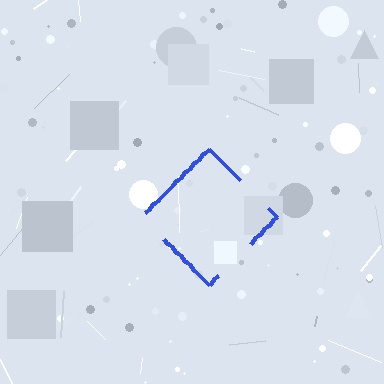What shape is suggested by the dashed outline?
The dashed outline suggests a diamond.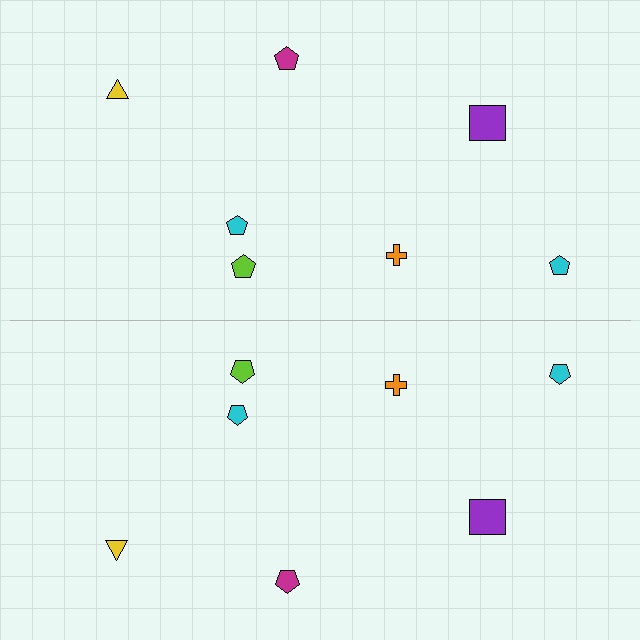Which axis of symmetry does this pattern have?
The pattern has a horizontal axis of symmetry running through the center of the image.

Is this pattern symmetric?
Yes, this pattern has bilateral (reflection) symmetry.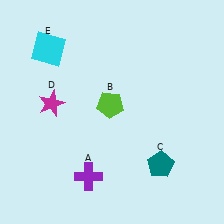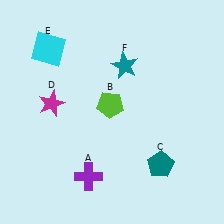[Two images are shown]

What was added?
A teal star (F) was added in Image 2.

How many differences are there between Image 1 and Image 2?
There is 1 difference between the two images.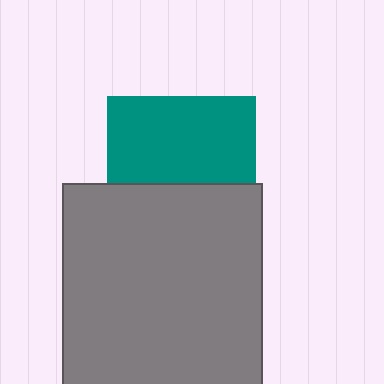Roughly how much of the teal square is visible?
About half of it is visible (roughly 59%).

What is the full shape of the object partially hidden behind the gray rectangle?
The partially hidden object is a teal square.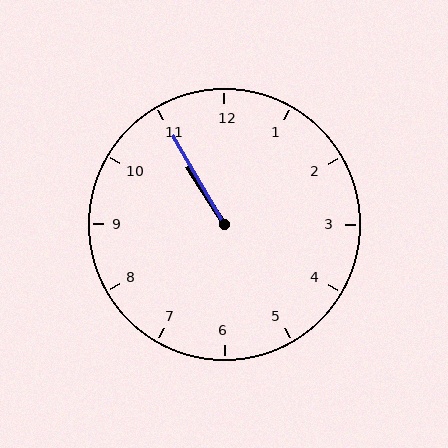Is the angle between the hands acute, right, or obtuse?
It is acute.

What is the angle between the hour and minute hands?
Approximately 2 degrees.